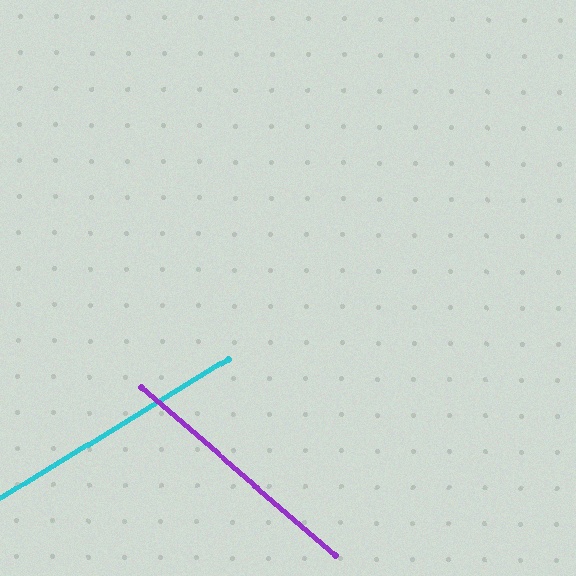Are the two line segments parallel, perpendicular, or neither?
Neither parallel nor perpendicular — they differ by about 72°.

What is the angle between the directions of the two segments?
Approximately 72 degrees.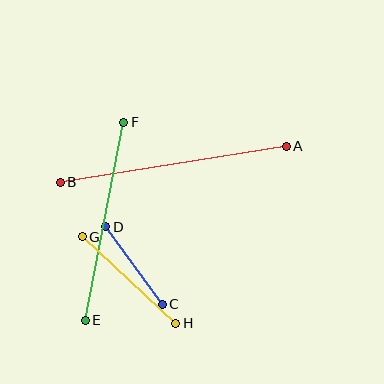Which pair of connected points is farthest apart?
Points A and B are farthest apart.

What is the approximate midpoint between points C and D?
The midpoint is at approximately (134, 265) pixels.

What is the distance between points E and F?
The distance is approximately 202 pixels.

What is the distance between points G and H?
The distance is approximately 128 pixels.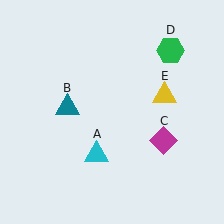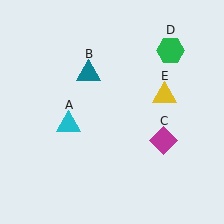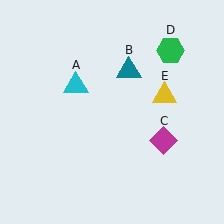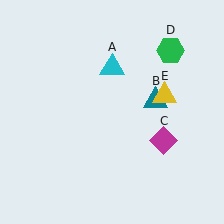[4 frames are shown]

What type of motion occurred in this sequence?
The cyan triangle (object A), teal triangle (object B) rotated clockwise around the center of the scene.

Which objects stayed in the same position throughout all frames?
Magenta diamond (object C) and green hexagon (object D) and yellow triangle (object E) remained stationary.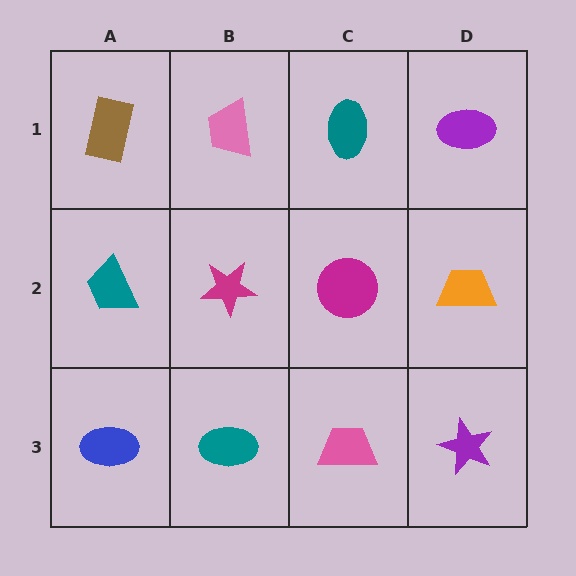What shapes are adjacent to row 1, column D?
An orange trapezoid (row 2, column D), a teal ellipse (row 1, column C).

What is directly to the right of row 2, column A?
A magenta star.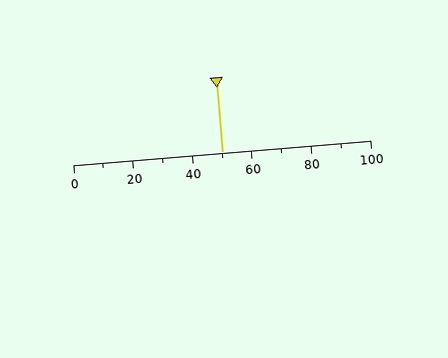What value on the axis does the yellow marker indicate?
The marker indicates approximately 50.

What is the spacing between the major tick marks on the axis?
The major ticks are spaced 20 apart.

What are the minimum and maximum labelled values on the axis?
The axis runs from 0 to 100.